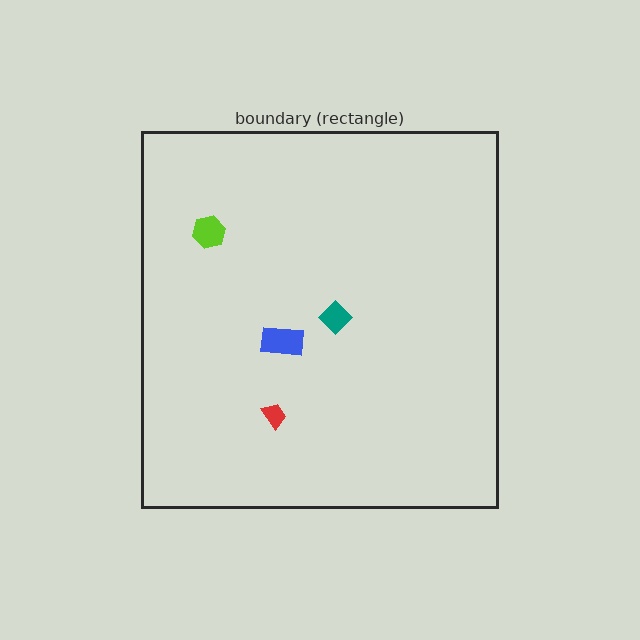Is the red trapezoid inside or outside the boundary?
Inside.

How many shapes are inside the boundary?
4 inside, 0 outside.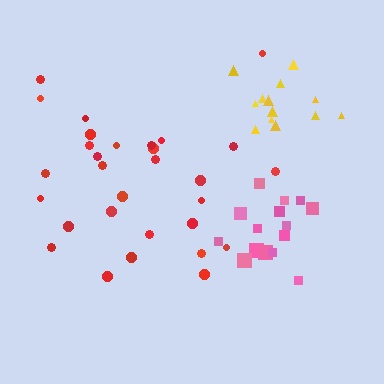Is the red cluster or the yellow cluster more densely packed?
Yellow.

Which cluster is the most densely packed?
Yellow.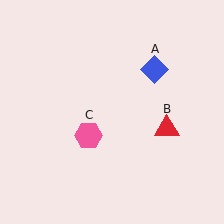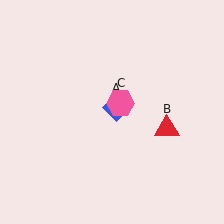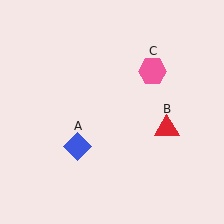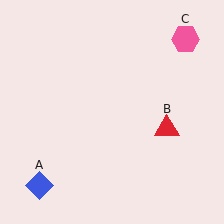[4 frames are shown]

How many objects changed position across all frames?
2 objects changed position: blue diamond (object A), pink hexagon (object C).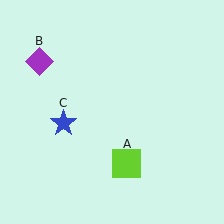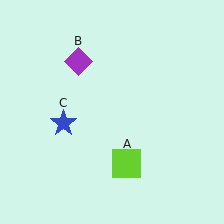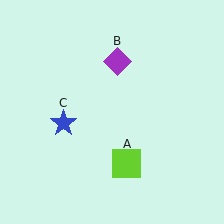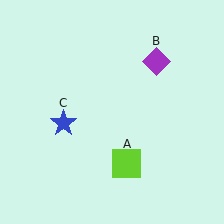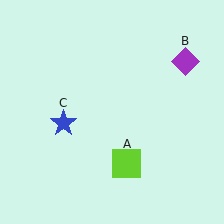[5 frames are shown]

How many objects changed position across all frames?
1 object changed position: purple diamond (object B).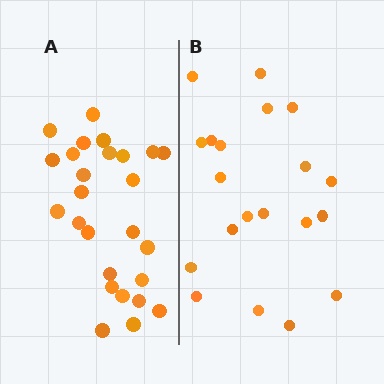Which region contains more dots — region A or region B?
Region A (the left region) has more dots.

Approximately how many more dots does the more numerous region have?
Region A has about 6 more dots than region B.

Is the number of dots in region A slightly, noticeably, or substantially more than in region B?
Region A has noticeably more, but not dramatically so. The ratio is roughly 1.3 to 1.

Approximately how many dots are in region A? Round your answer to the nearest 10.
About 30 dots. (The exact count is 26, which rounds to 30.)